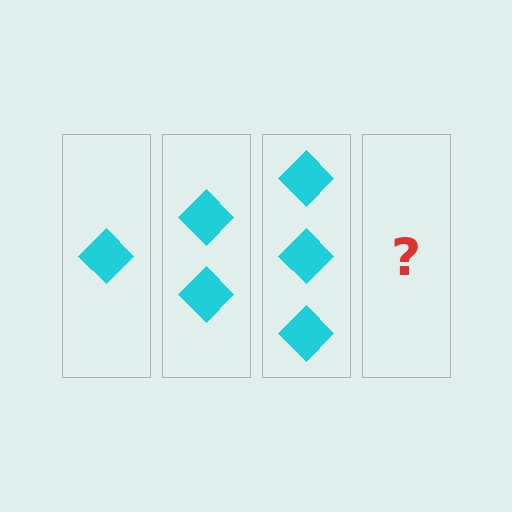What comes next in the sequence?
The next element should be 4 diamonds.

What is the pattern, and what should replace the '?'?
The pattern is that each step adds one more diamond. The '?' should be 4 diamonds.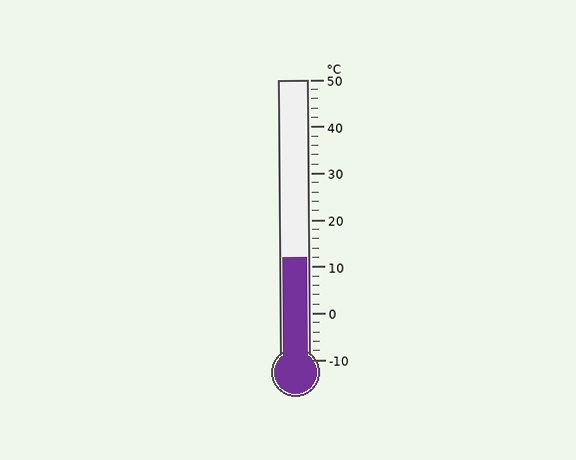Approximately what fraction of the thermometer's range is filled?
The thermometer is filled to approximately 35% of its range.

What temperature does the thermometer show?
The thermometer shows approximately 12°C.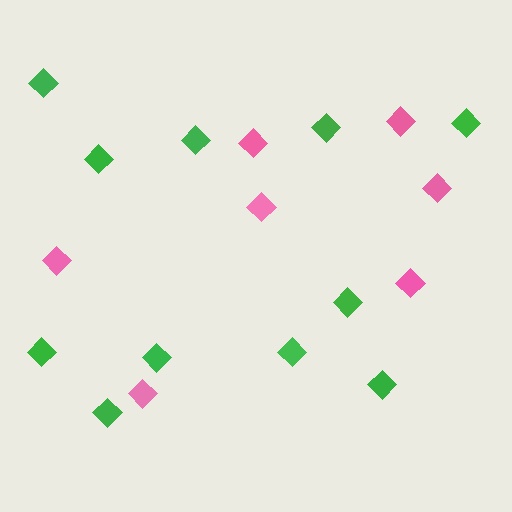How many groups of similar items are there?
There are 2 groups: one group of pink diamonds (7) and one group of green diamonds (11).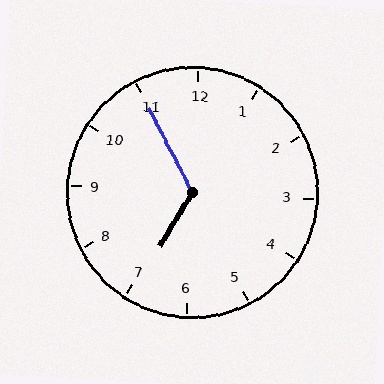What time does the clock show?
6:55.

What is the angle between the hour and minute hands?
Approximately 122 degrees.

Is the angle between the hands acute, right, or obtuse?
It is obtuse.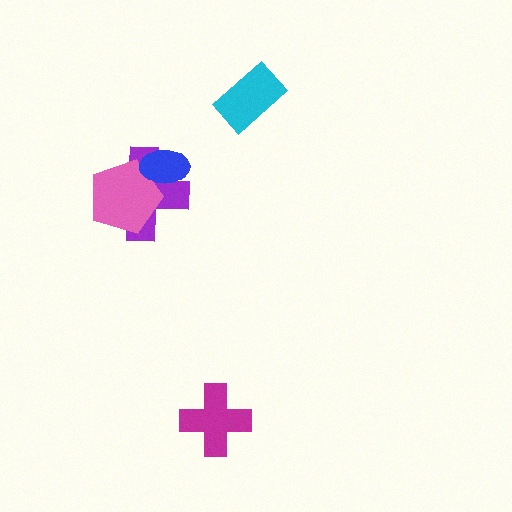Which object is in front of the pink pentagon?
The blue ellipse is in front of the pink pentagon.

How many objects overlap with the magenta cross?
0 objects overlap with the magenta cross.